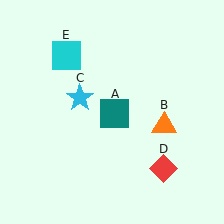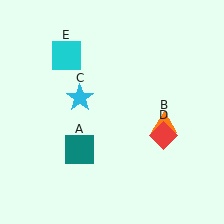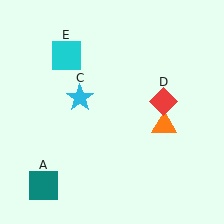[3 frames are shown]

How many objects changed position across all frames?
2 objects changed position: teal square (object A), red diamond (object D).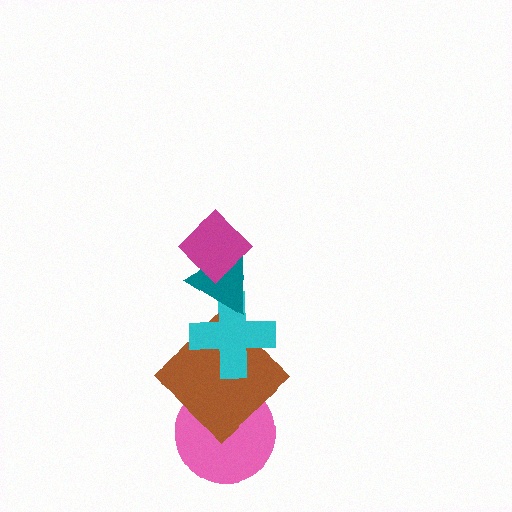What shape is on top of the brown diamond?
The cyan cross is on top of the brown diamond.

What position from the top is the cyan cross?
The cyan cross is 3rd from the top.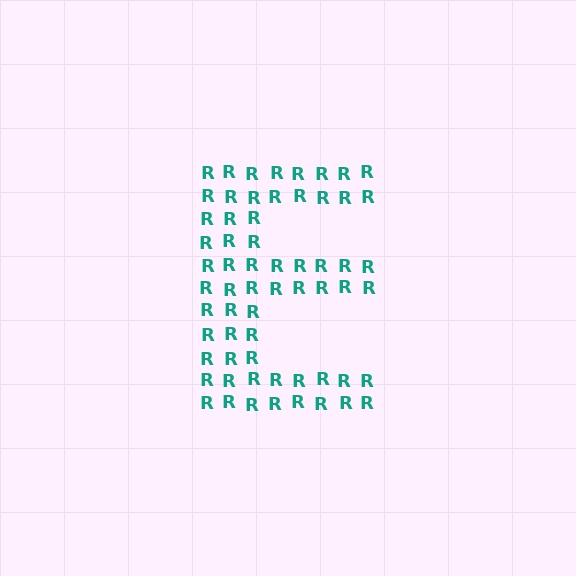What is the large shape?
The large shape is the letter E.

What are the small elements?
The small elements are letter R's.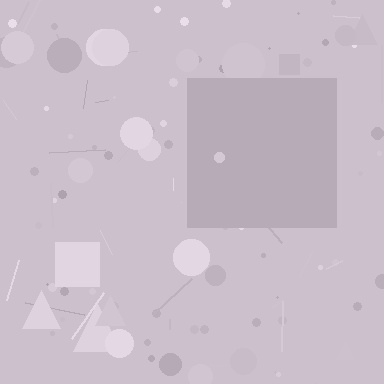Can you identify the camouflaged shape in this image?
The camouflaged shape is a square.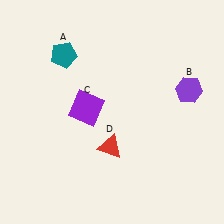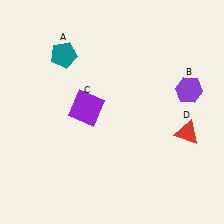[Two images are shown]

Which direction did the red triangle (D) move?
The red triangle (D) moved right.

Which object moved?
The red triangle (D) moved right.